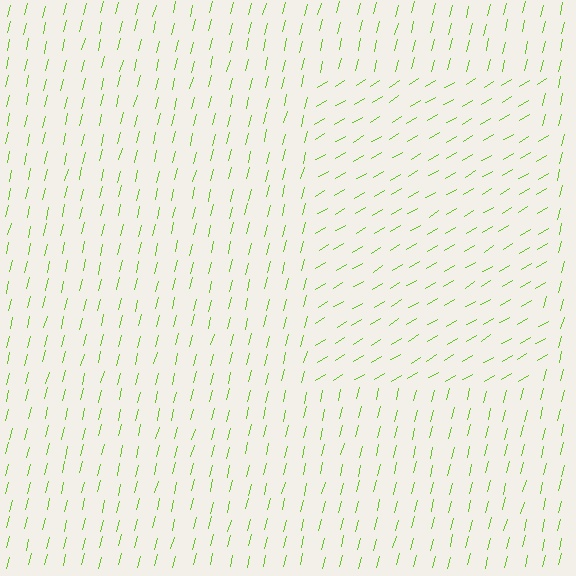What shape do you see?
I see a rectangle.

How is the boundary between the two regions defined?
The boundary is defined purely by a change in line orientation (approximately 45 degrees difference). All lines are the same color and thickness.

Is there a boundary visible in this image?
Yes, there is a texture boundary formed by a change in line orientation.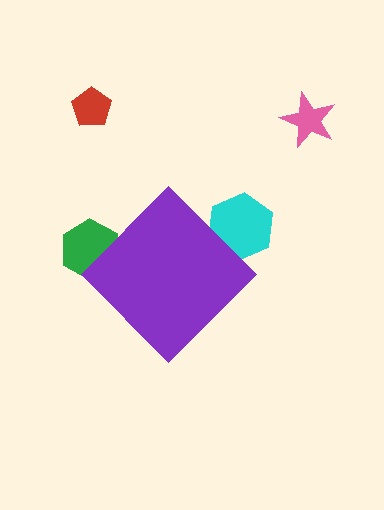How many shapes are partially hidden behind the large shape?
2 shapes are partially hidden.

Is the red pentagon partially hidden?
No, the red pentagon is fully visible.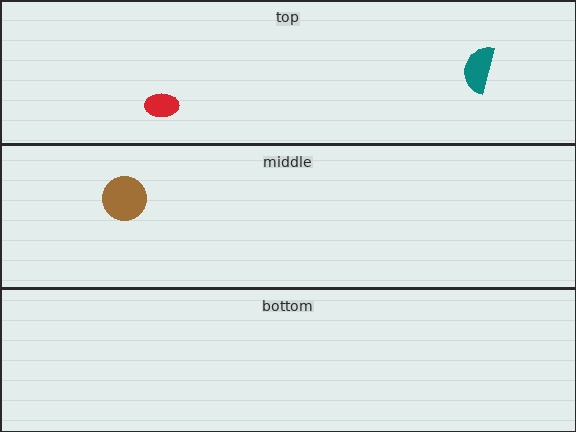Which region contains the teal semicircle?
The top region.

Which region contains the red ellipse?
The top region.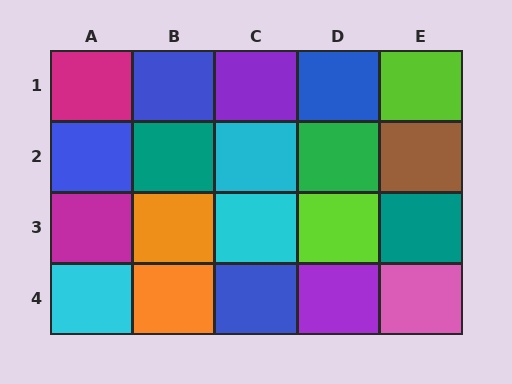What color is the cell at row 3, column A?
Magenta.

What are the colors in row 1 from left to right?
Magenta, blue, purple, blue, lime.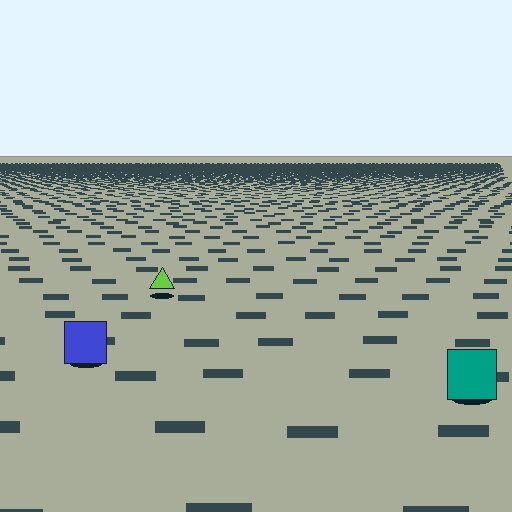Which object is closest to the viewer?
The teal square is closest. The texture marks near it are larger and more spread out.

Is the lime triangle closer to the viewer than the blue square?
No. The blue square is closer — you can tell from the texture gradient: the ground texture is coarser near it.